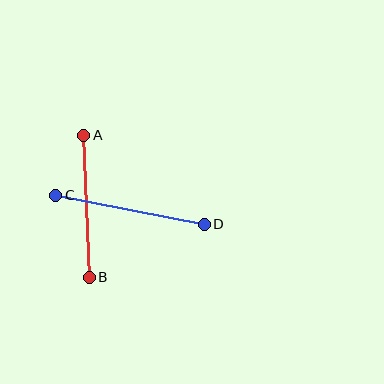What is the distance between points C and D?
The distance is approximately 151 pixels.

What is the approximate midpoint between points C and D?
The midpoint is at approximately (130, 210) pixels.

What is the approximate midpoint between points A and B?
The midpoint is at approximately (86, 206) pixels.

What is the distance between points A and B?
The distance is approximately 142 pixels.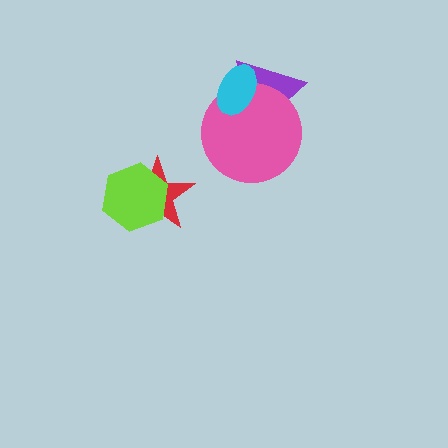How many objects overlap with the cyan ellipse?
2 objects overlap with the cyan ellipse.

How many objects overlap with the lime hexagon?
1 object overlaps with the lime hexagon.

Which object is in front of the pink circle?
The cyan ellipse is in front of the pink circle.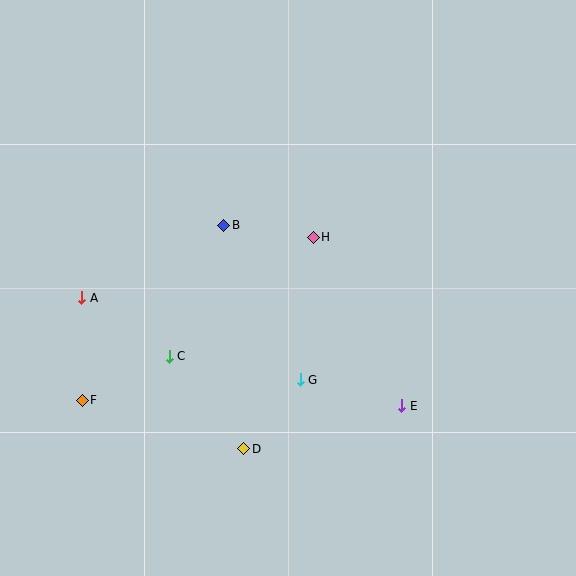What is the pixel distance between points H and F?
The distance between H and F is 283 pixels.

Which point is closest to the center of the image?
Point H at (313, 237) is closest to the center.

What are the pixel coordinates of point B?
Point B is at (224, 225).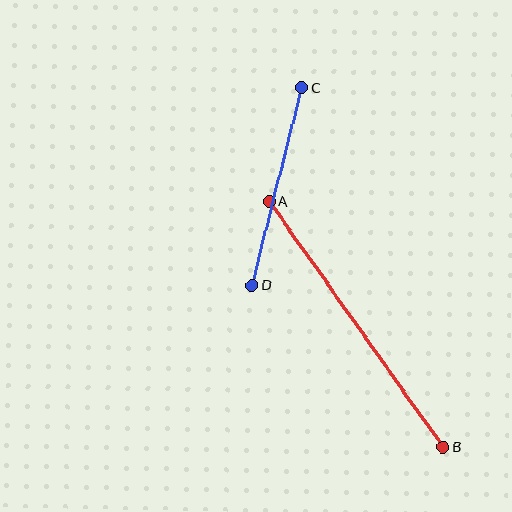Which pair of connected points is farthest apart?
Points A and B are farthest apart.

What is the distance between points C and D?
The distance is approximately 204 pixels.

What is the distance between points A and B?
The distance is approximately 301 pixels.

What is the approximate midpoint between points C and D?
The midpoint is at approximately (277, 186) pixels.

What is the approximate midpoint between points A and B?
The midpoint is at approximately (356, 324) pixels.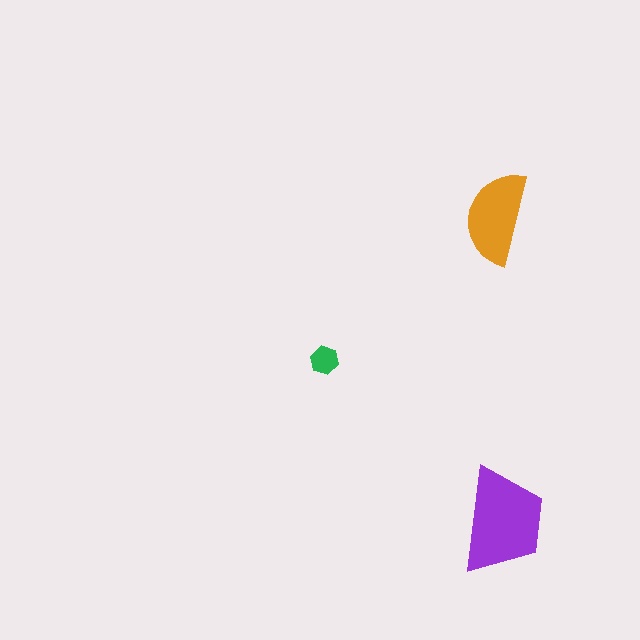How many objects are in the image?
There are 3 objects in the image.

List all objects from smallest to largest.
The green hexagon, the orange semicircle, the purple trapezoid.